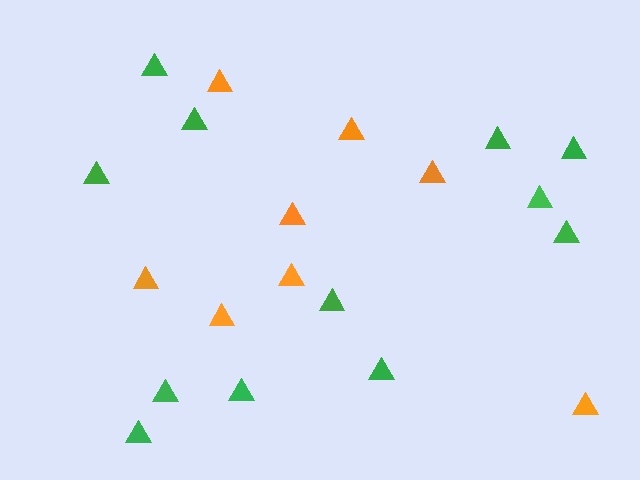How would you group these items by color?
There are 2 groups: one group of orange triangles (8) and one group of green triangles (12).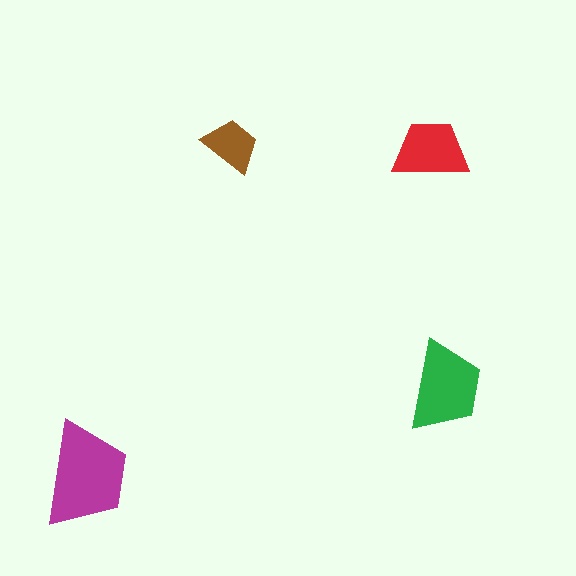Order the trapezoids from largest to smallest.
the magenta one, the green one, the red one, the brown one.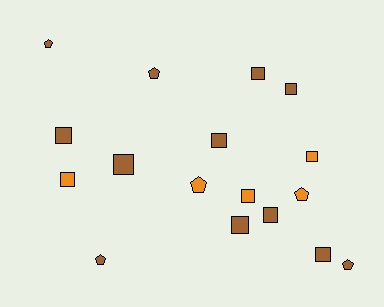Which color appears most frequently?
Brown, with 12 objects.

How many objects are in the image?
There are 17 objects.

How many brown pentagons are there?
There are 4 brown pentagons.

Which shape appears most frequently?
Square, with 11 objects.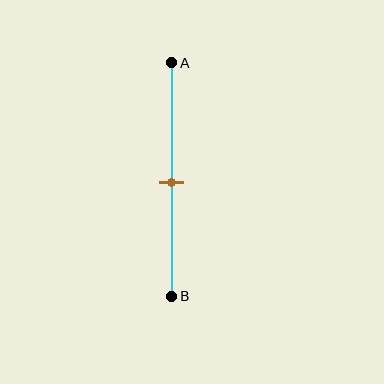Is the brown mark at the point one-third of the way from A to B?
No, the mark is at about 50% from A, not at the 33% one-third point.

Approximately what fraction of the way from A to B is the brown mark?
The brown mark is approximately 50% of the way from A to B.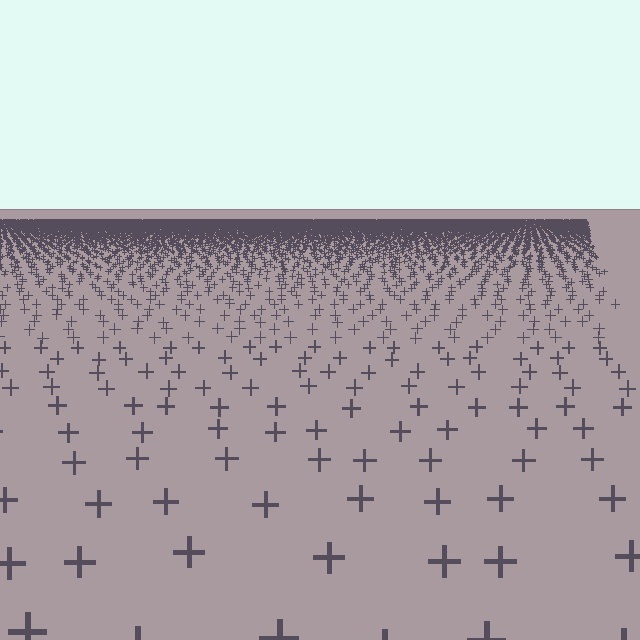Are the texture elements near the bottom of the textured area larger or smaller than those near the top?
Larger. Near the bottom, elements are closer to the viewer and appear at a bigger on-screen size.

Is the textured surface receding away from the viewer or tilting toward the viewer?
The surface is receding away from the viewer. Texture elements get smaller and denser toward the top.